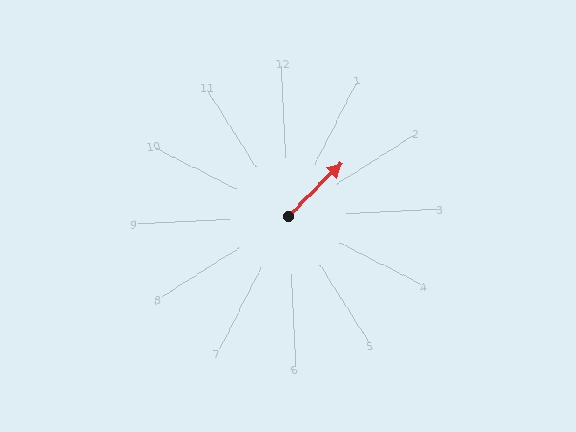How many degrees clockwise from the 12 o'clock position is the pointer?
Approximately 48 degrees.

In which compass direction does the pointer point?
Northeast.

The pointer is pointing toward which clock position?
Roughly 2 o'clock.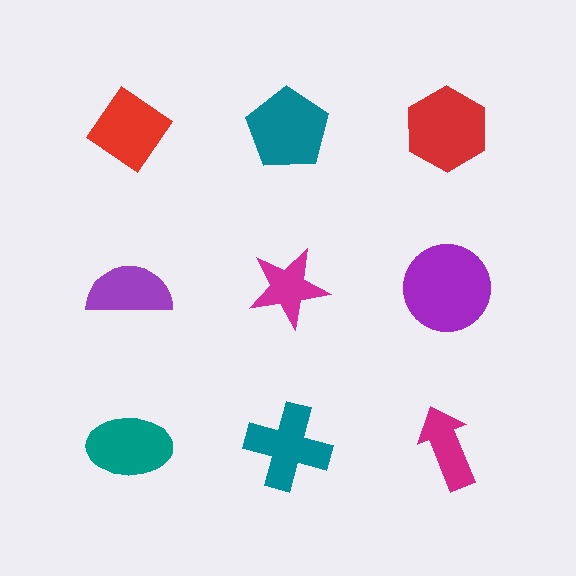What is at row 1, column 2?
A teal pentagon.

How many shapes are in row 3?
3 shapes.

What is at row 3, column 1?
A teal ellipse.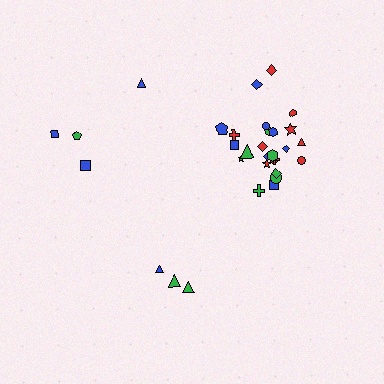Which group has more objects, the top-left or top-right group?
The top-right group.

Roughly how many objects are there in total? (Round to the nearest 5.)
Roughly 30 objects in total.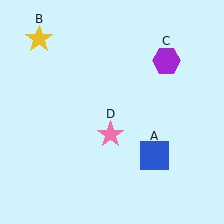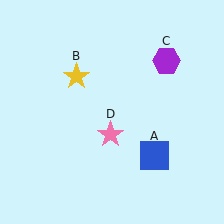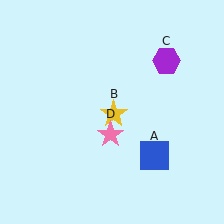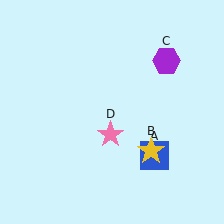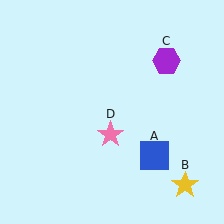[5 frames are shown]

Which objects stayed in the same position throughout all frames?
Blue square (object A) and purple hexagon (object C) and pink star (object D) remained stationary.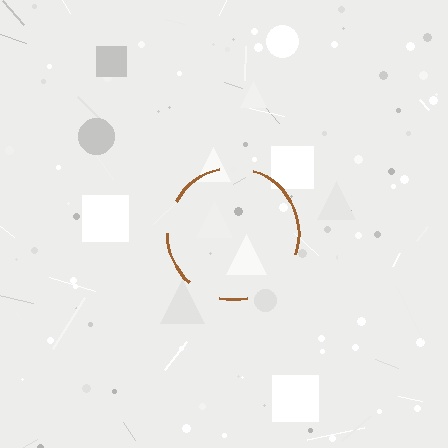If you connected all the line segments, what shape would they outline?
They would outline a circle.